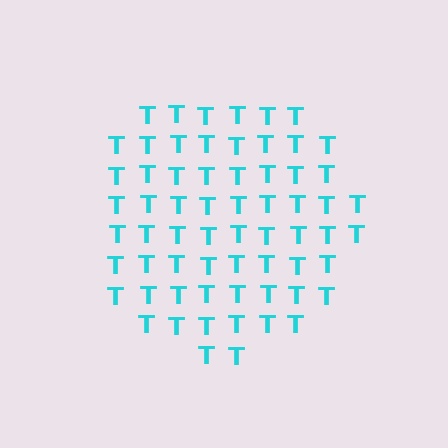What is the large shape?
The large shape is a circle.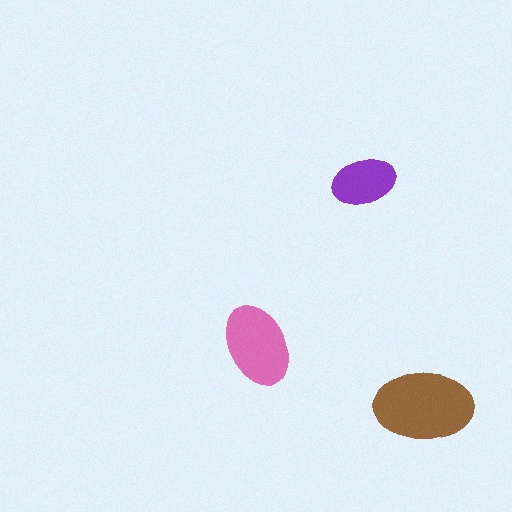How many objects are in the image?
There are 3 objects in the image.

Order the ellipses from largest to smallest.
the brown one, the pink one, the purple one.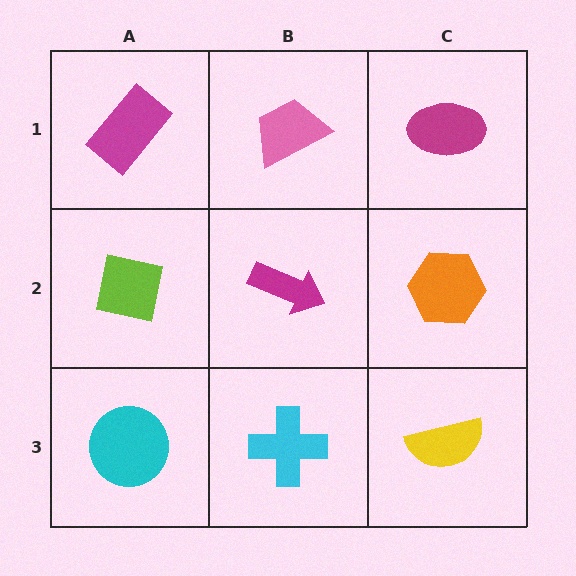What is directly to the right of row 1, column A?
A pink trapezoid.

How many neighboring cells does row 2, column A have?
3.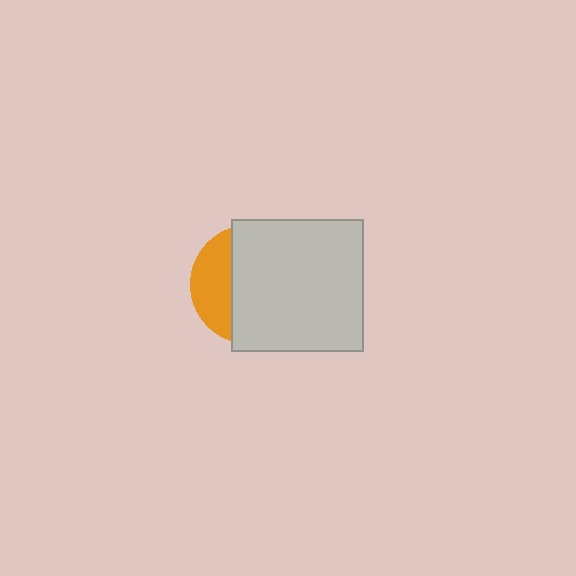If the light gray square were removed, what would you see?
You would see the complete orange circle.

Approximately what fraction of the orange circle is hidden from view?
Roughly 69% of the orange circle is hidden behind the light gray square.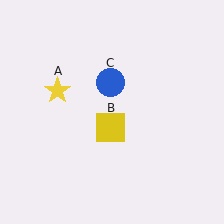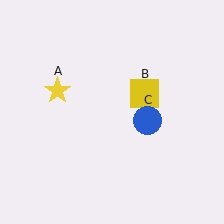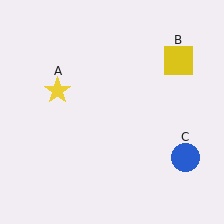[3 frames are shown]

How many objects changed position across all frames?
2 objects changed position: yellow square (object B), blue circle (object C).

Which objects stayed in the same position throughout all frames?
Yellow star (object A) remained stationary.